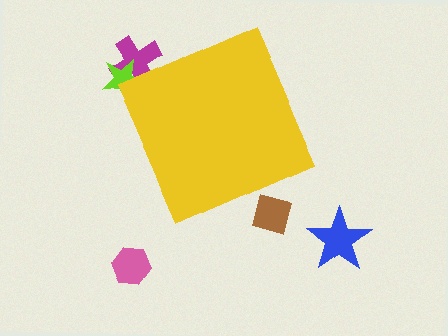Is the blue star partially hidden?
No, the blue star is fully visible.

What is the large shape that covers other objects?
A yellow diamond.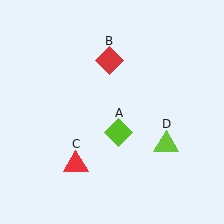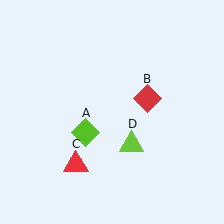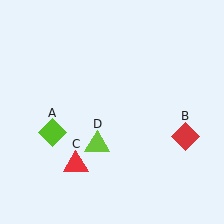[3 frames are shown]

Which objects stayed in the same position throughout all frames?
Red triangle (object C) remained stationary.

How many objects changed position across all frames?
3 objects changed position: lime diamond (object A), red diamond (object B), lime triangle (object D).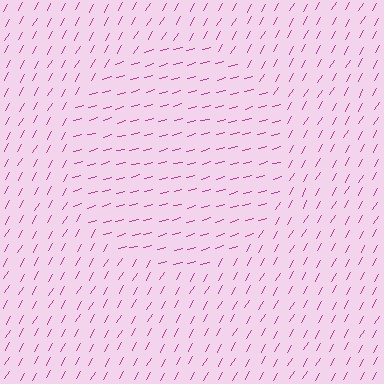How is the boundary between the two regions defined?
The boundary is defined purely by a change in line orientation (approximately 45 degrees difference). All lines are the same color and thickness.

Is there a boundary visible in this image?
Yes, there is a texture boundary formed by a change in line orientation.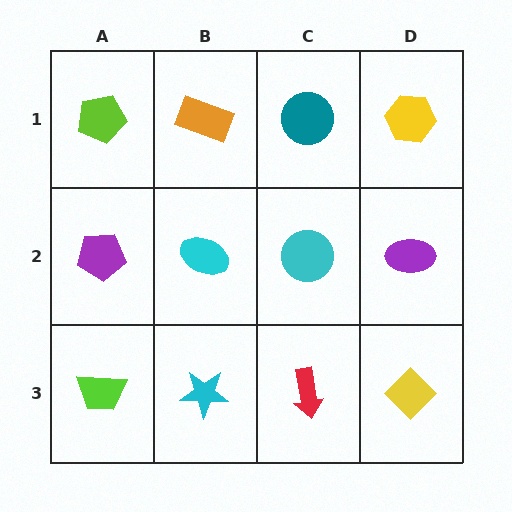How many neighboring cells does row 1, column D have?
2.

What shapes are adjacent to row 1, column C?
A cyan circle (row 2, column C), an orange rectangle (row 1, column B), a yellow hexagon (row 1, column D).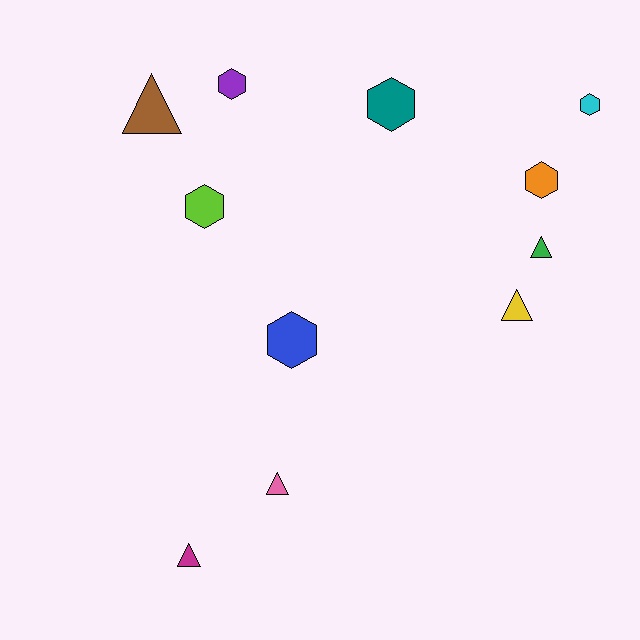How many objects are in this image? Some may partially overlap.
There are 11 objects.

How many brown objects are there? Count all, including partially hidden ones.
There is 1 brown object.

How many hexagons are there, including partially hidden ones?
There are 6 hexagons.